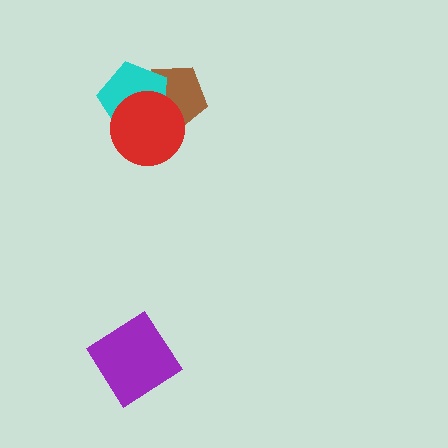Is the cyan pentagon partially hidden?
Yes, it is partially covered by another shape.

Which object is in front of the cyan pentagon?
The red circle is in front of the cyan pentagon.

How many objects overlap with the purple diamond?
0 objects overlap with the purple diamond.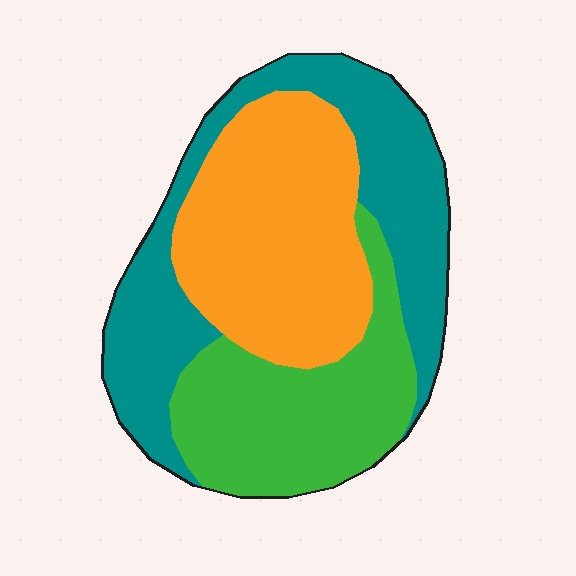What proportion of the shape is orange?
Orange takes up about one third (1/3) of the shape.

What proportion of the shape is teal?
Teal covers roughly 35% of the shape.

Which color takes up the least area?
Green, at roughly 30%.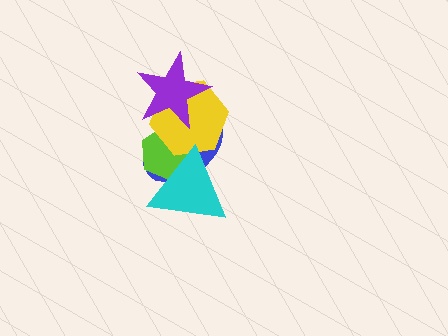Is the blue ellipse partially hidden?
Yes, it is partially covered by another shape.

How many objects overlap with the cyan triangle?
3 objects overlap with the cyan triangle.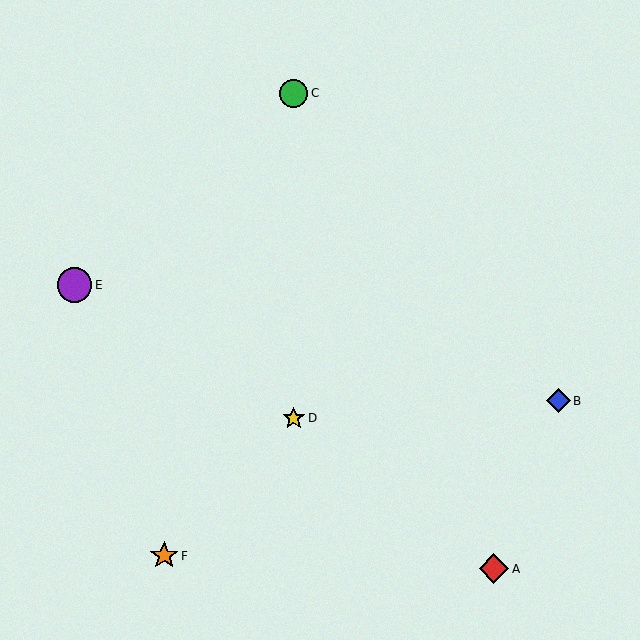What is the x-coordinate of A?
Object A is at x≈494.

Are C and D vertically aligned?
Yes, both are at x≈294.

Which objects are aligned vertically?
Objects C, D are aligned vertically.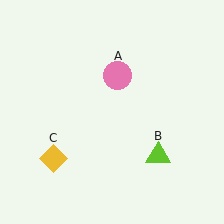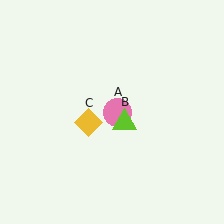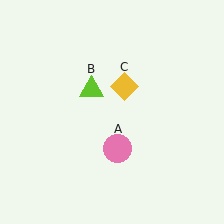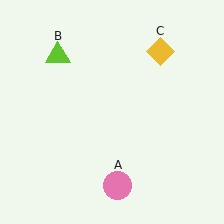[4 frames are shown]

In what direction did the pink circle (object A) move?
The pink circle (object A) moved down.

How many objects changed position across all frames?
3 objects changed position: pink circle (object A), lime triangle (object B), yellow diamond (object C).